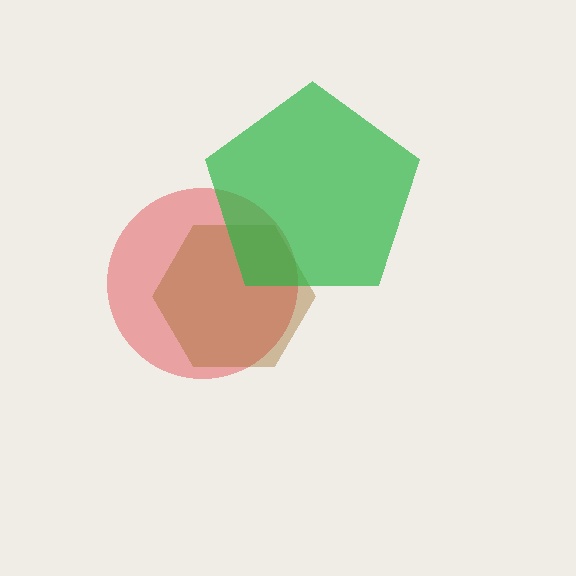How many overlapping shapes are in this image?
There are 3 overlapping shapes in the image.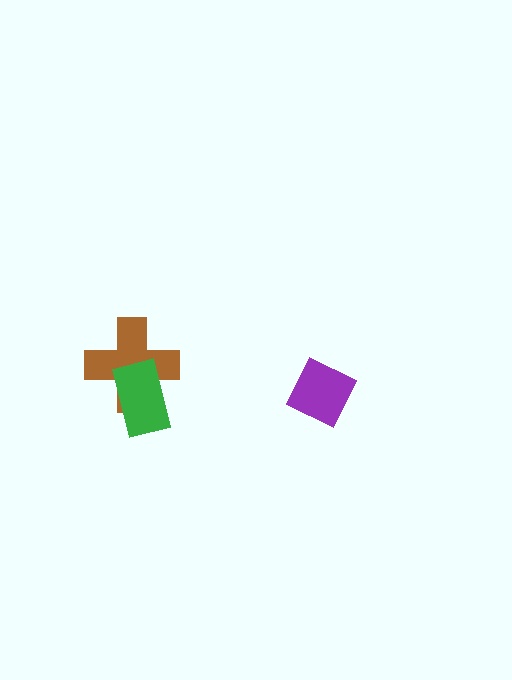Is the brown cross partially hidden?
Yes, it is partially covered by another shape.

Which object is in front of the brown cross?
The green rectangle is in front of the brown cross.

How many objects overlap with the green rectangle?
1 object overlaps with the green rectangle.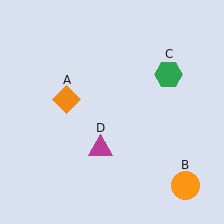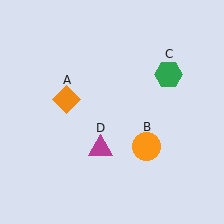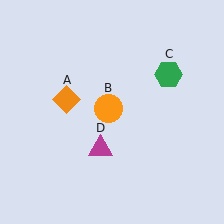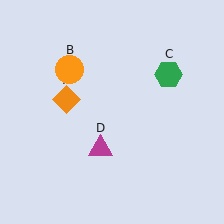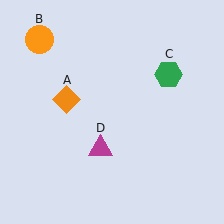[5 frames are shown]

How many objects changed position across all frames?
1 object changed position: orange circle (object B).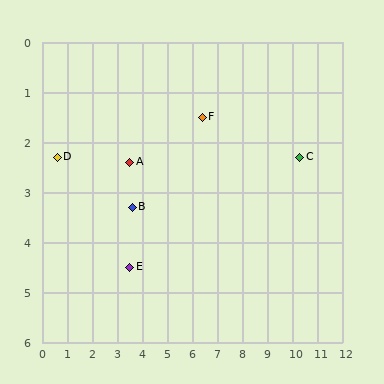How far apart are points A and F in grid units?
Points A and F are about 3.0 grid units apart.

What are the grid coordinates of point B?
Point B is at approximately (3.6, 3.3).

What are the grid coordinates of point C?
Point C is at approximately (10.3, 2.3).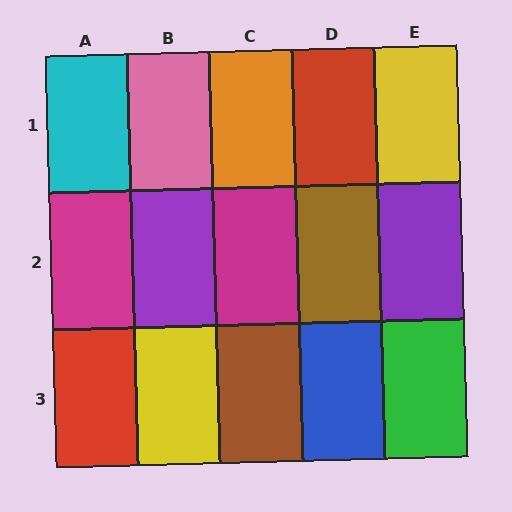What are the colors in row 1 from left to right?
Cyan, pink, orange, red, yellow.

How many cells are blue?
1 cell is blue.